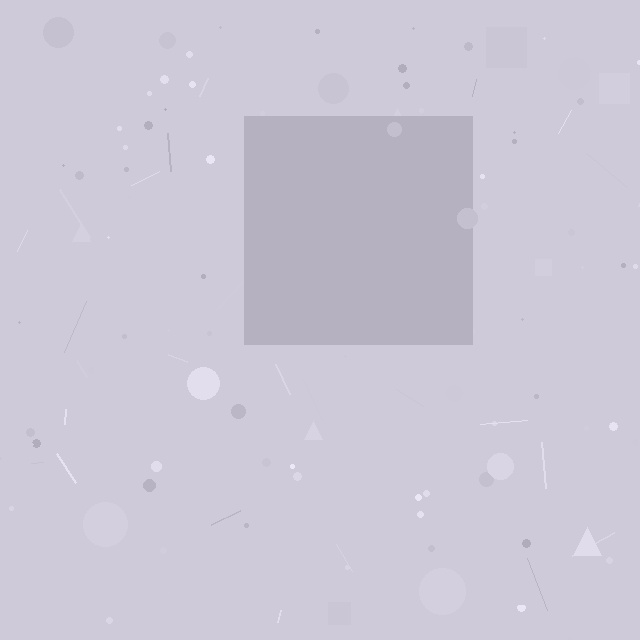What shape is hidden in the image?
A square is hidden in the image.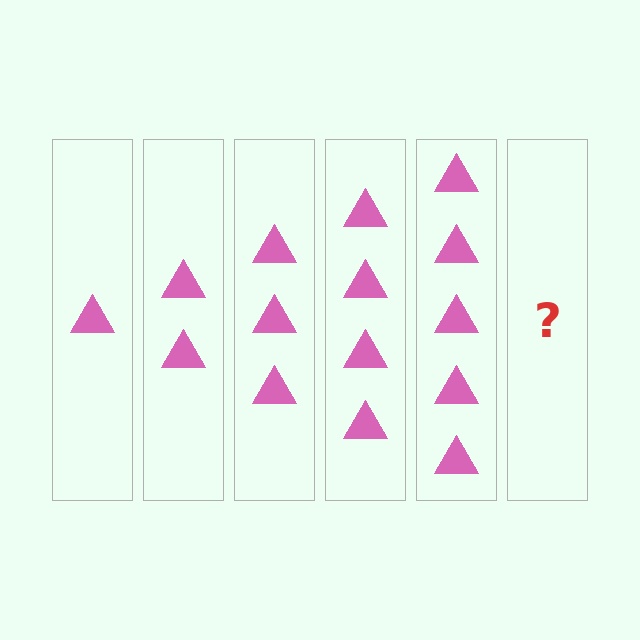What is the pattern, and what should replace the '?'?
The pattern is that each step adds one more triangle. The '?' should be 6 triangles.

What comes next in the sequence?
The next element should be 6 triangles.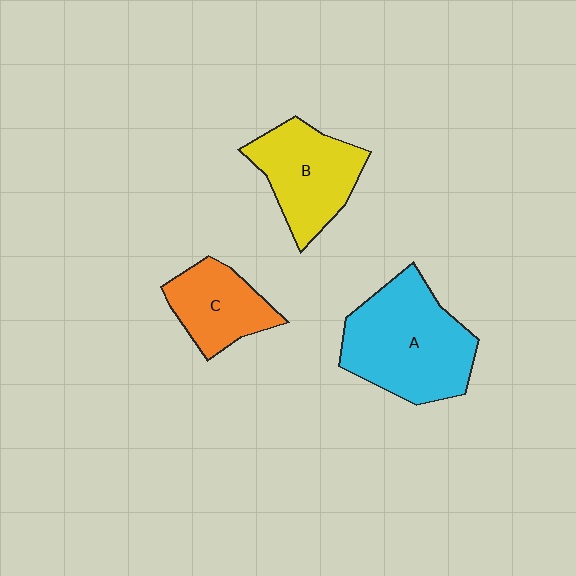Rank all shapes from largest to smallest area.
From largest to smallest: A (cyan), B (yellow), C (orange).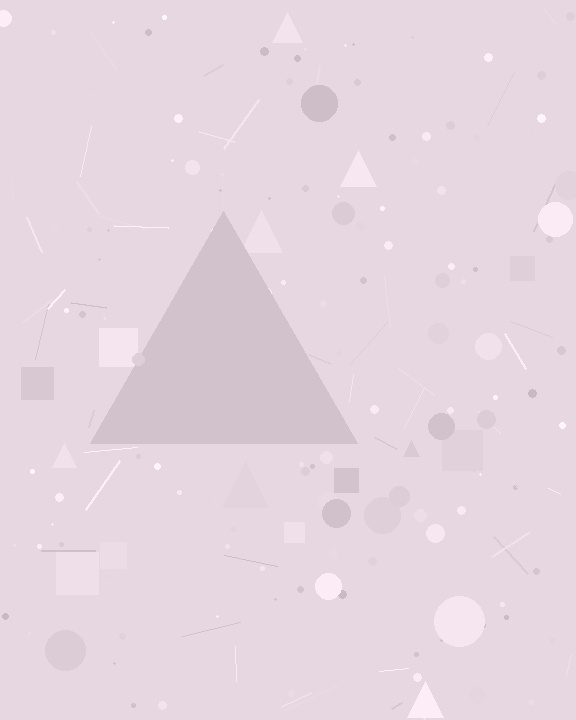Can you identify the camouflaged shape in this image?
The camouflaged shape is a triangle.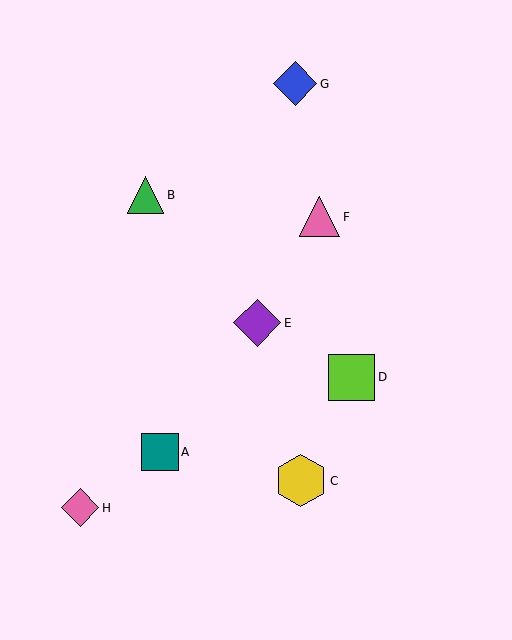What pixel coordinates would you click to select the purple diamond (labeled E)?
Click at (257, 323) to select the purple diamond E.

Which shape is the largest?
The yellow hexagon (labeled C) is the largest.